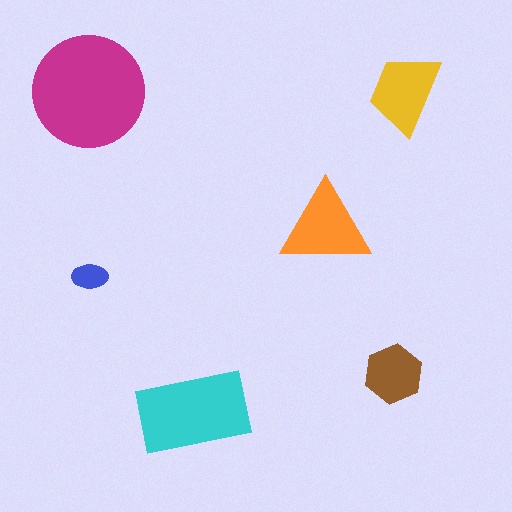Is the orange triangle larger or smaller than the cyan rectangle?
Smaller.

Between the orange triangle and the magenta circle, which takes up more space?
The magenta circle.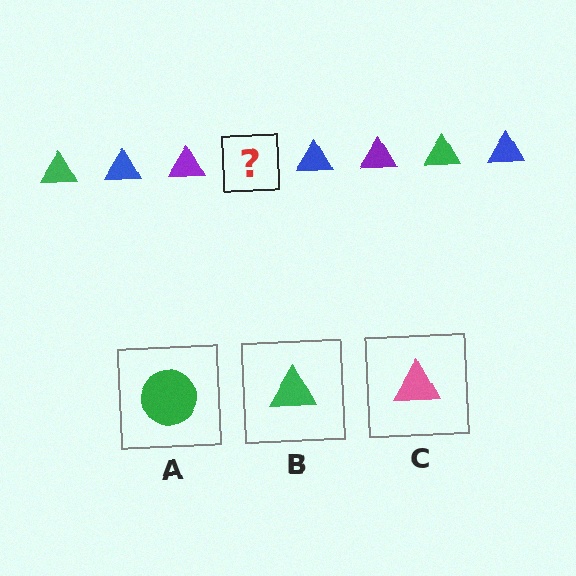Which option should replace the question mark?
Option B.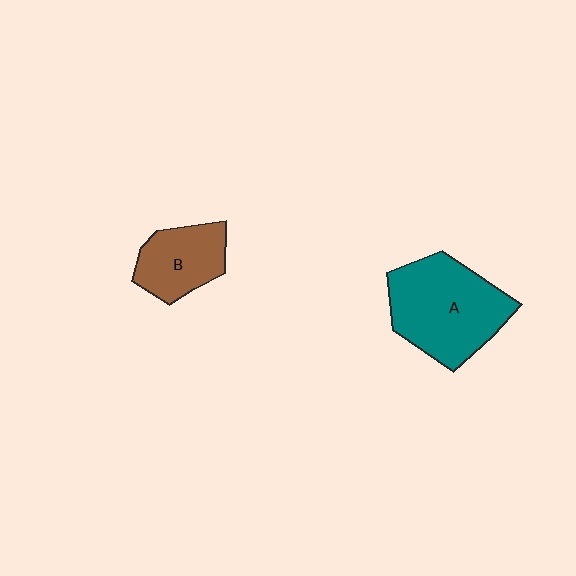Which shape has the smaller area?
Shape B (brown).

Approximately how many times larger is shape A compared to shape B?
Approximately 1.8 times.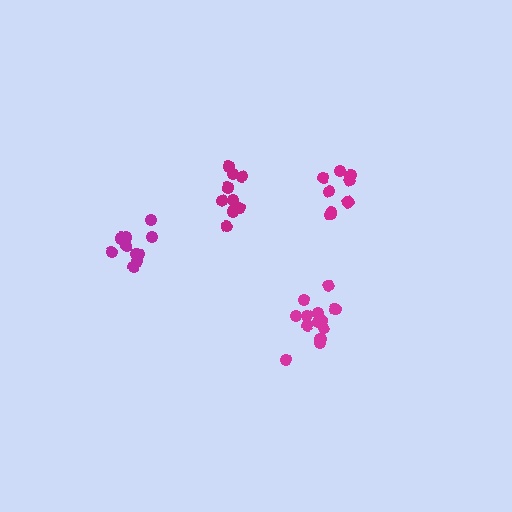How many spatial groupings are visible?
There are 4 spatial groupings.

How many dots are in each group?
Group 1: 13 dots, Group 2: 11 dots, Group 3: 9 dots, Group 4: 8 dots (41 total).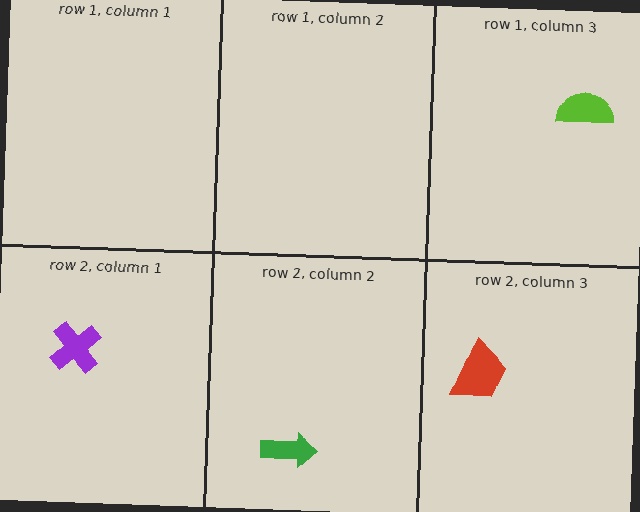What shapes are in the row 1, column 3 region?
The lime semicircle.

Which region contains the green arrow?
The row 2, column 2 region.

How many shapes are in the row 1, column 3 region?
1.